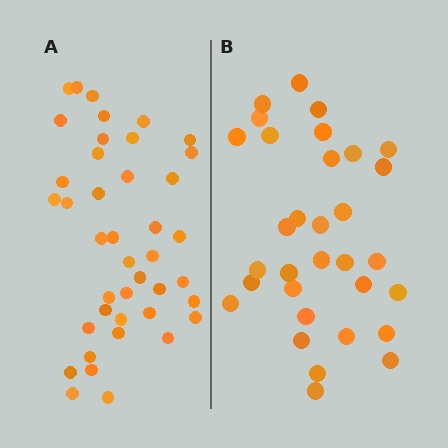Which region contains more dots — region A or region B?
Region A (the left region) has more dots.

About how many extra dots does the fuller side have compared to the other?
Region A has roughly 8 or so more dots than region B.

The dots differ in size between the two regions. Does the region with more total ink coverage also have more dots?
No. Region B has more total ink coverage because its dots are larger, but region A actually contains more individual dots. Total area can be misleading — the number of items is what matters here.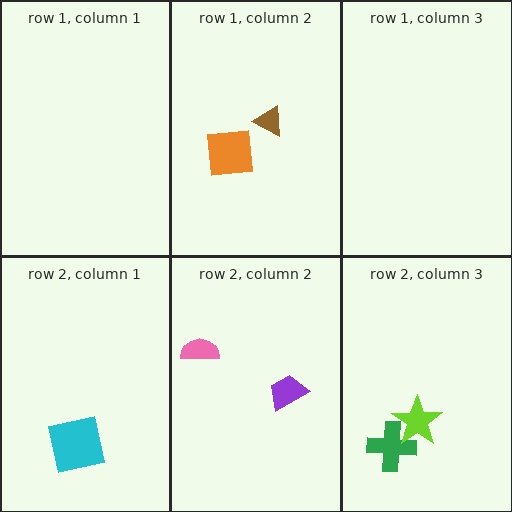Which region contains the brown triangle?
The row 1, column 2 region.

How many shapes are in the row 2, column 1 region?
1.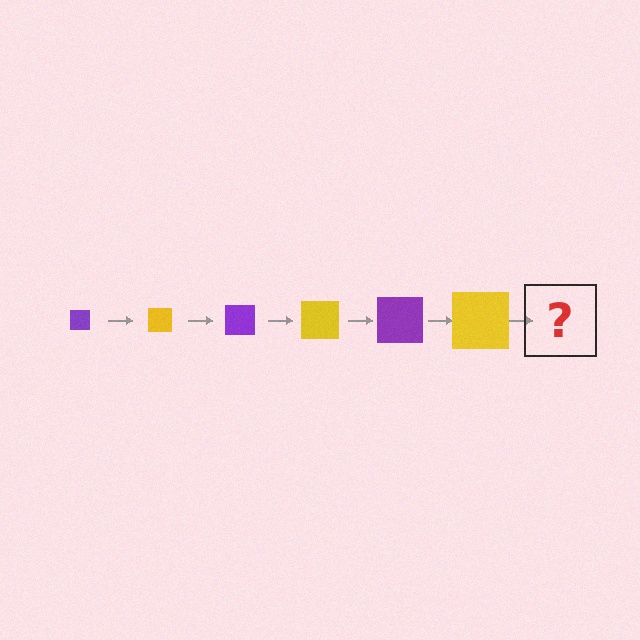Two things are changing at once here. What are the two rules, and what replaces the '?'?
The two rules are that the square grows larger each step and the color cycles through purple and yellow. The '?' should be a purple square, larger than the previous one.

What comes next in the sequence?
The next element should be a purple square, larger than the previous one.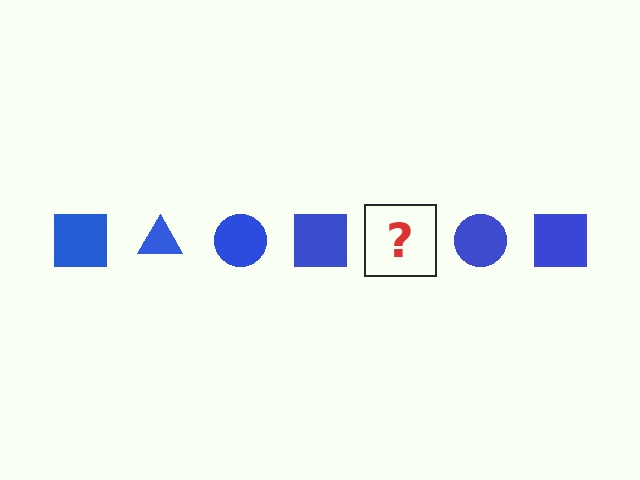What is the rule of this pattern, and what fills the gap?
The rule is that the pattern cycles through square, triangle, circle shapes in blue. The gap should be filled with a blue triangle.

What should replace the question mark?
The question mark should be replaced with a blue triangle.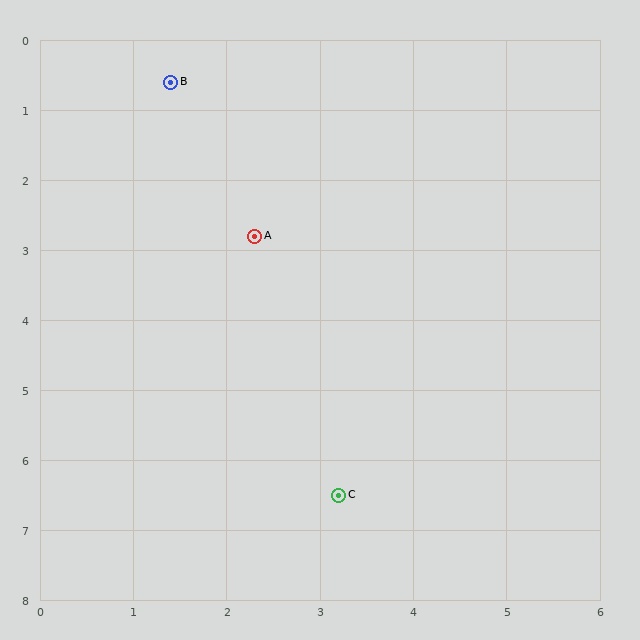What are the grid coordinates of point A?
Point A is at approximately (2.3, 2.8).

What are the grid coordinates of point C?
Point C is at approximately (3.2, 6.5).